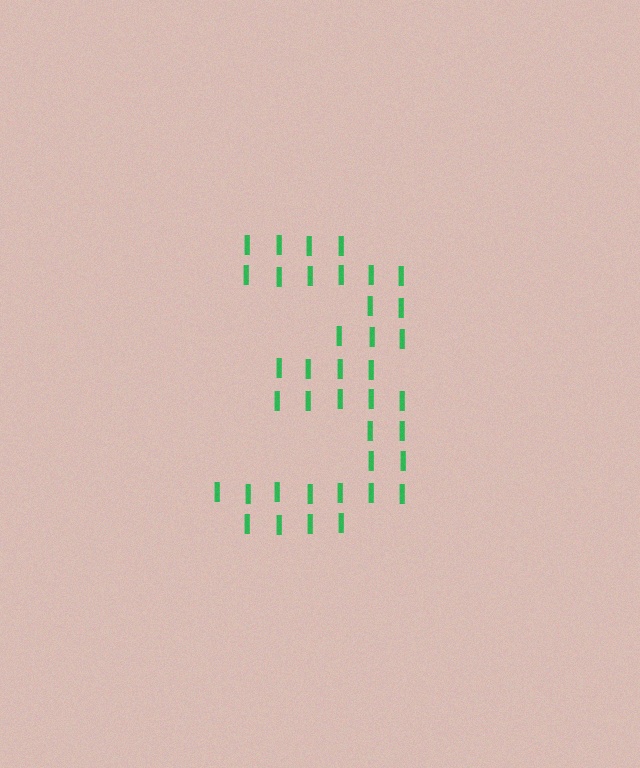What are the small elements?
The small elements are letter I's.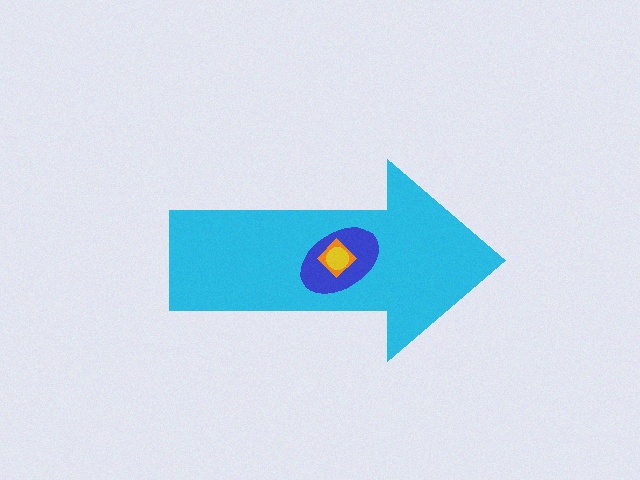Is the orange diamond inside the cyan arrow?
Yes.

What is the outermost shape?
The cyan arrow.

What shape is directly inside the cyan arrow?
The blue ellipse.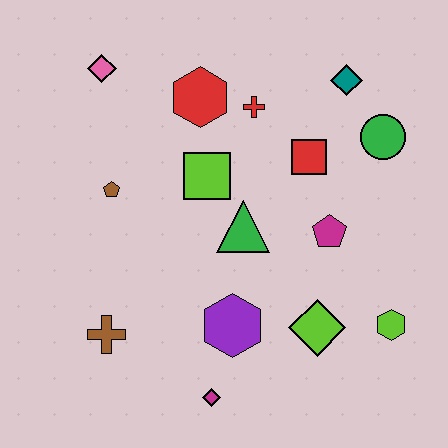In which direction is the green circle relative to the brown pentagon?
The green circle is to the right of the brown pentagon.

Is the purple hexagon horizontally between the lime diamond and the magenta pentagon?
No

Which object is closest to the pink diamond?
The red hexagon is closest to the pink diamond.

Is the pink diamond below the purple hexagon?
No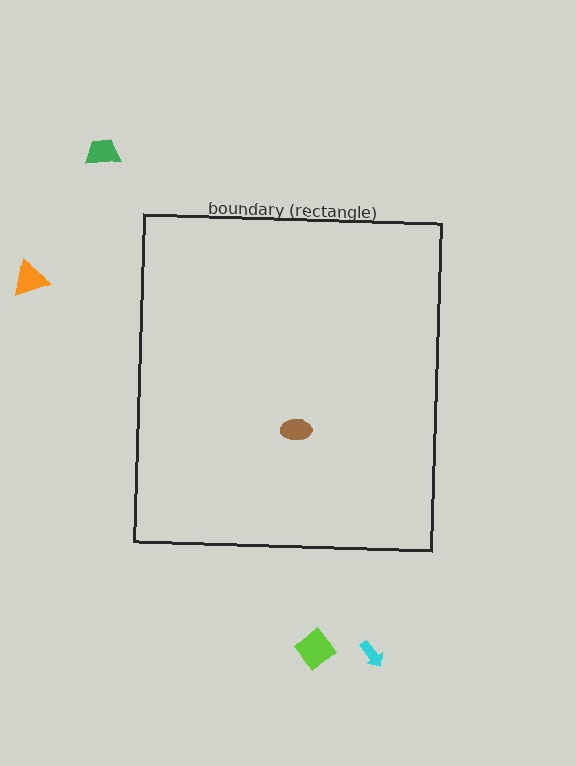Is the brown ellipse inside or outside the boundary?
Inside.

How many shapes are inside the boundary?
1 inside, 4 outside.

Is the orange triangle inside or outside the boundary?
Outside.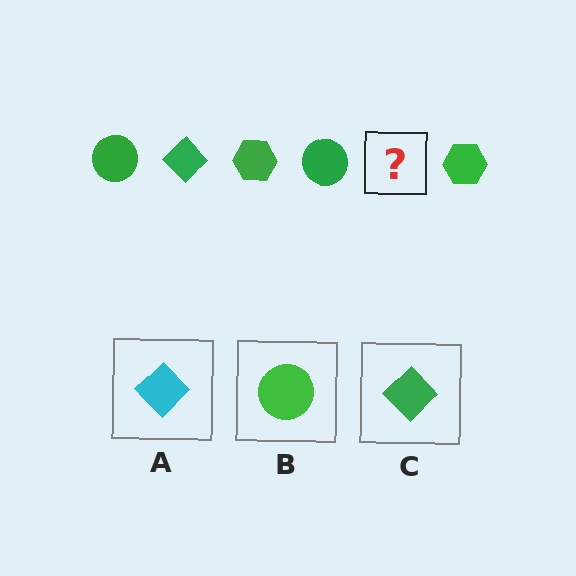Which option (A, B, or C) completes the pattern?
C.